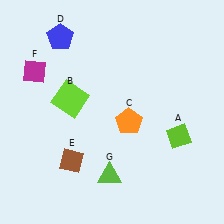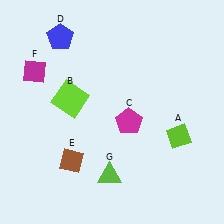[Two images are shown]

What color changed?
The pentagon (C) changed from orange in Image 1 to magenta in Image 2.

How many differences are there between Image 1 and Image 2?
There is 1 difference between the two images.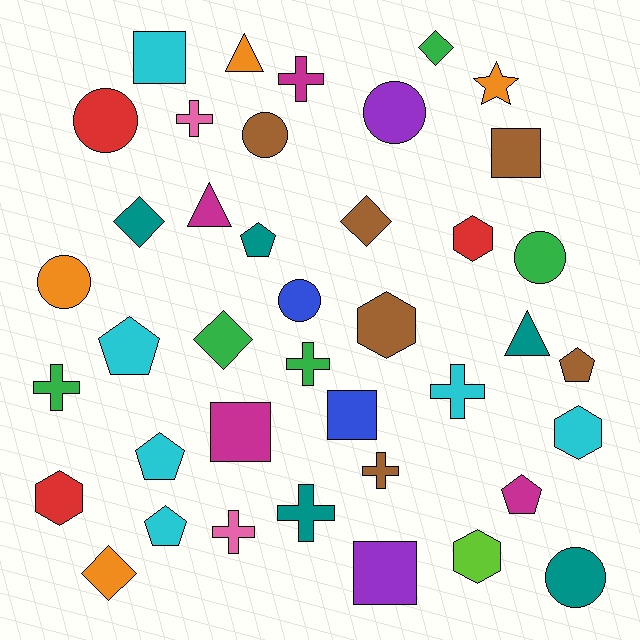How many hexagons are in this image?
There are 5 hexagons.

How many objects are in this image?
There are 40 objects.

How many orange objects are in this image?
There are 4 orange objects.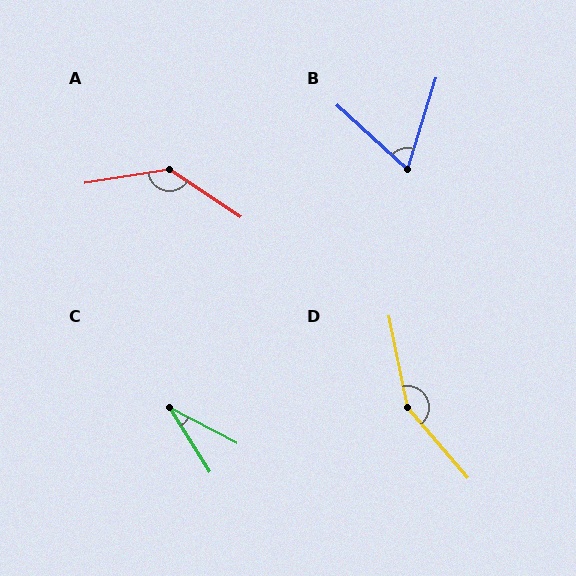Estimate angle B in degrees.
Approximately 65 degrees.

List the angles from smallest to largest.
C (30°), B (65°), A (137°), D (151°).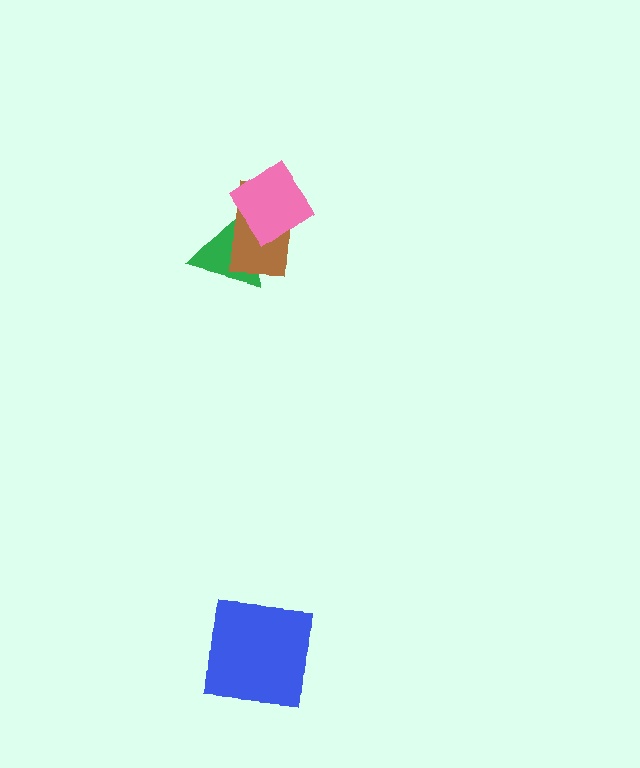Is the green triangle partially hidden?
Yes, it is partially covered by another shape.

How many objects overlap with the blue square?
0 objects overlap with the blue square.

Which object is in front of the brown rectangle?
The pink diamond is in front of the brown rectangle.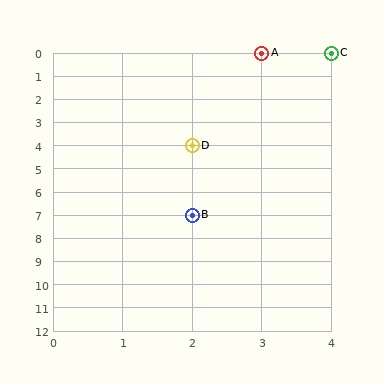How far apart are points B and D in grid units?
Points B and D are 3 rows apart.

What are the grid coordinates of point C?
Point C is at grid coordinates (4, 0).